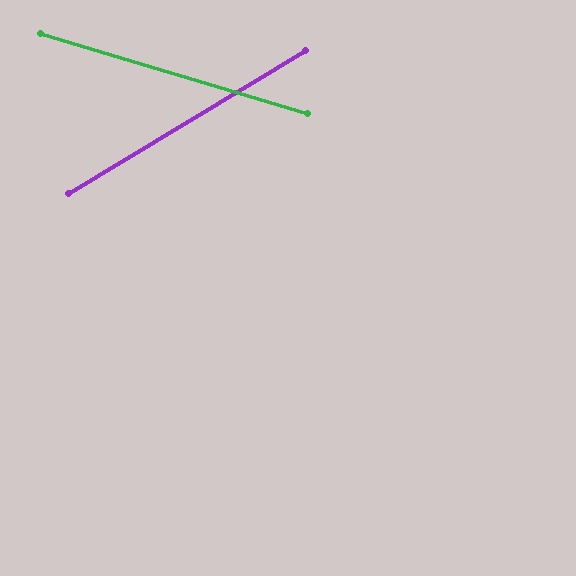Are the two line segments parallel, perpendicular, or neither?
Neither parallel nor perpendicular — they differ by about 48°.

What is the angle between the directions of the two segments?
Approximately 48 degrees.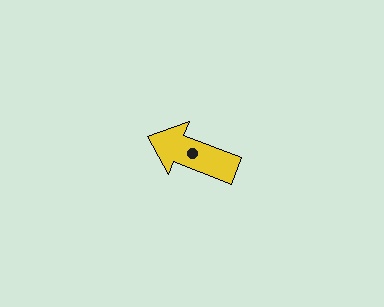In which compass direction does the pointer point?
West.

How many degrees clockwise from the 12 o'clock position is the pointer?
Approximately 291 degrees.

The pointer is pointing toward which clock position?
Roughly 10 o'clock.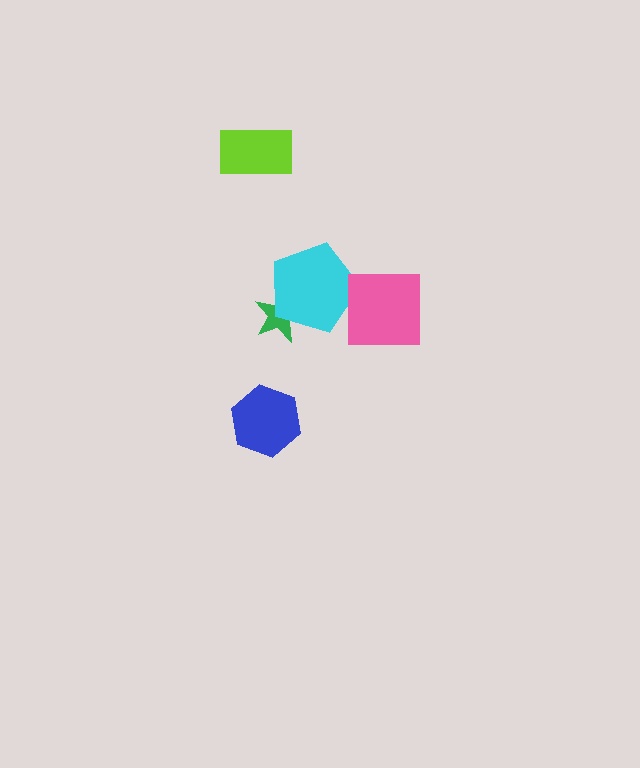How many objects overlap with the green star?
1 object overlaps with the green star.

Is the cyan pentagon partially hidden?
No, no other shape covers it.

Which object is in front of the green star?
The cyan pentagon is in front of the green star.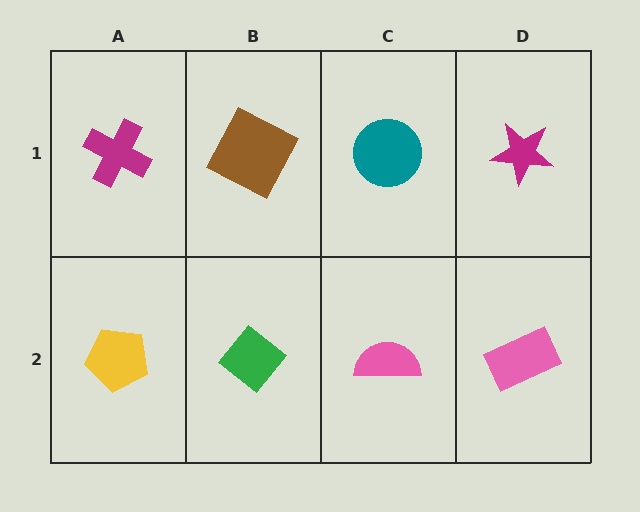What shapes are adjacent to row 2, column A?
A magenta cross (row 1, column A), a green diamond (row 2, column B).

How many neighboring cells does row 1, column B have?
3.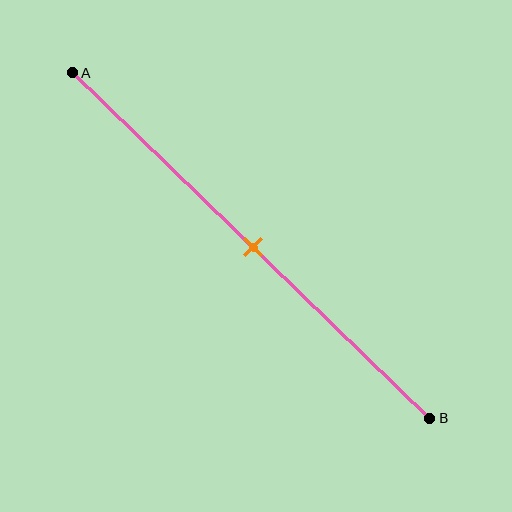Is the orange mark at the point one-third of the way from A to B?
No, the mark is at about 50% from A, not at the 33% one-third point.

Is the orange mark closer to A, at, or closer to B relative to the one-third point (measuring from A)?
The orange mark is closer to point B than the one-third point of segment AB.